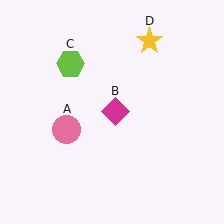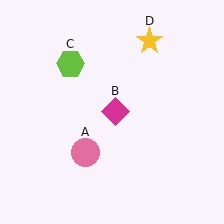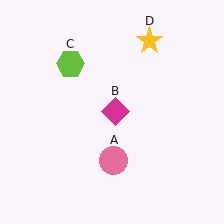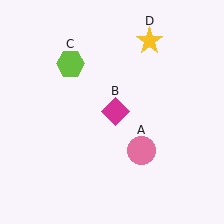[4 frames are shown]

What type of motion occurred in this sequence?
The pink circle (object A) rotated counterclockwise around the center of the scene.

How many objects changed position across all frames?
1 object changed position: pink circle (object A).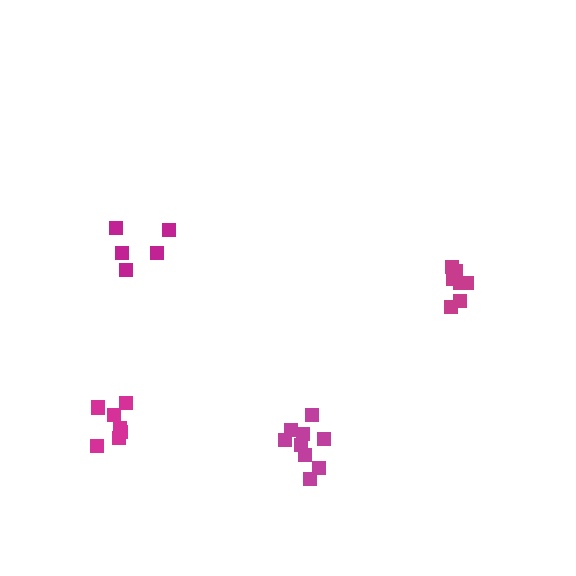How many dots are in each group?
Group 1: 7 dots, Group 2: 9 dots, Group 3: 5 dots, Group 4: 7 dots (28 total).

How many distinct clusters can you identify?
There are 4 distinct clusters.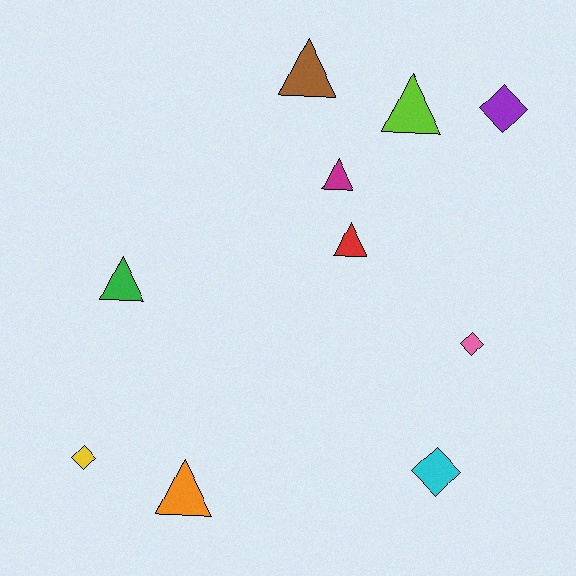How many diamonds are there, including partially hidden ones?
There are 4 diamonds.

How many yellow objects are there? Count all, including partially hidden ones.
There is 1 yellow object.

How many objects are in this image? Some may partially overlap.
There are 10 objects.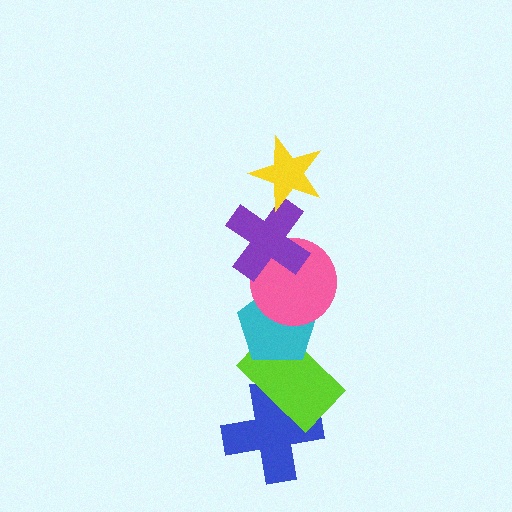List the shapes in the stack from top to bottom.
From top to bottom: the yellow star, the purple cross, the pink circle, the cyan pentagon, the lime rectangle, the blue cross.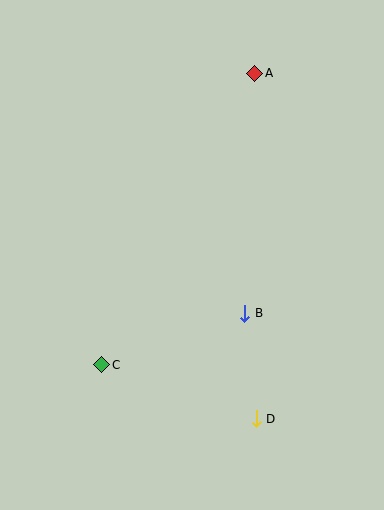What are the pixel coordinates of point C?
Point C is at (102, 365).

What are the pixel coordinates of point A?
Point A is at (255, 73).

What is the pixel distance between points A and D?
The distance between A and D is 346 pixels.